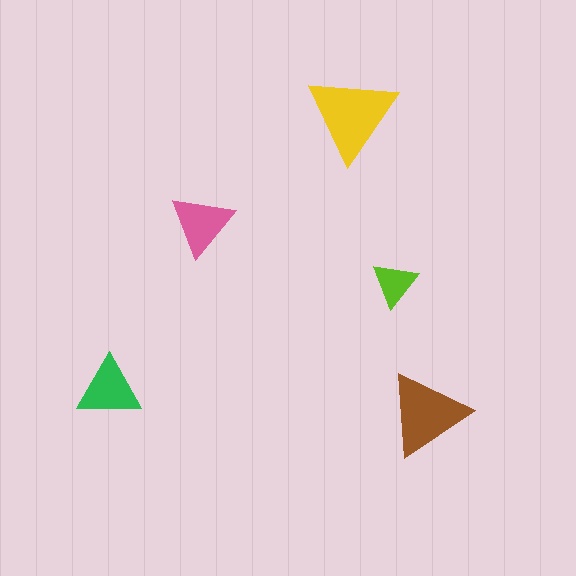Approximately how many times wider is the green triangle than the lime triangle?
About 1.5 times wider.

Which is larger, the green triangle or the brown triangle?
The brown one.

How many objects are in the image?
There are 5 objects in the image.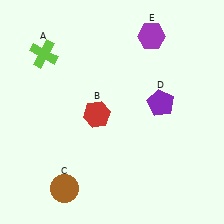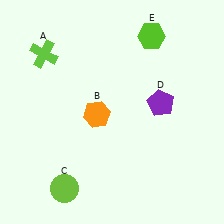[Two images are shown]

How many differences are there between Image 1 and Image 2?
There are 3 differences between the two images.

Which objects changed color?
B changed from red to orange. C changed from brown to lime. E changed from purple to lime.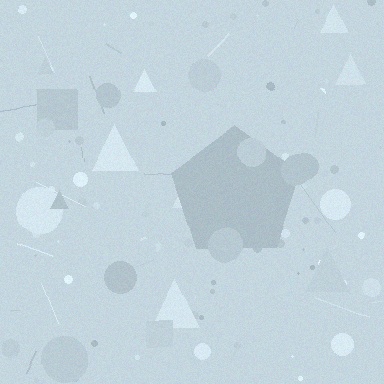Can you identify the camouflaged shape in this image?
The camouflaged shape is a pentagon.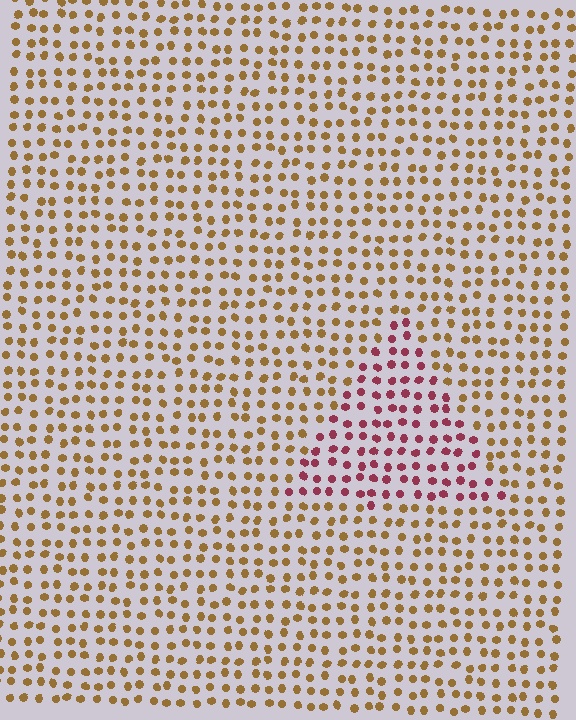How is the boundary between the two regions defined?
The boundary is defined purely by a slight shift in hue (about 55 degrees). Spacing, size, and orientation are identical on both sides.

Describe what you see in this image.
The image is filled with small brown elements in a uniform arrangement. A triangle-shaped region is visible where the elements are tinted to a slightly different hue, forming a subtle color boundary.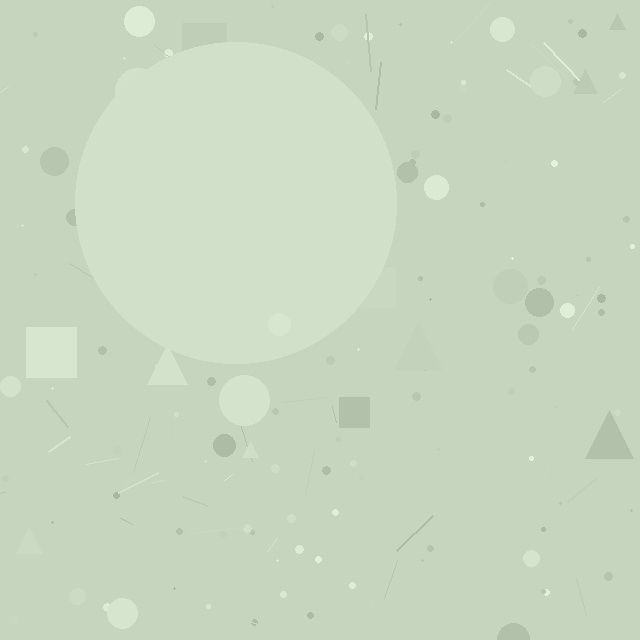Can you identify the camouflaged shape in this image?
The camouflaged shape is a circle.